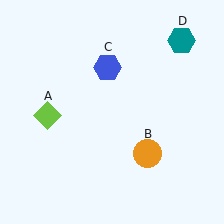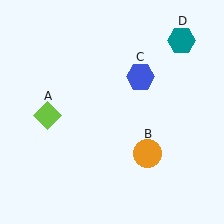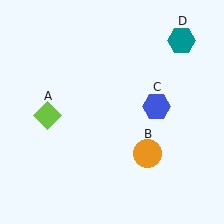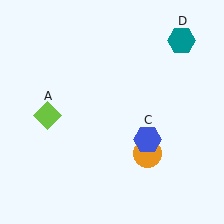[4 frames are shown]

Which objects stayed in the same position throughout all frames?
Lime diamond (object A) and orange circle (object B) and teal hexagon (object D) remained stationary.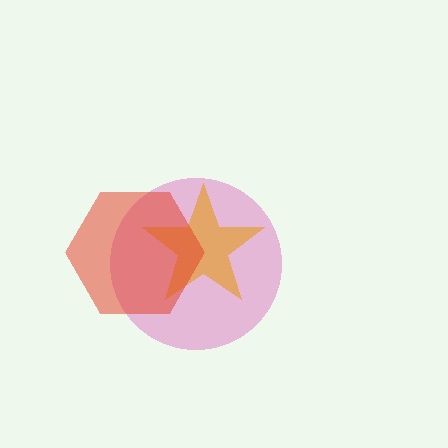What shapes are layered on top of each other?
The layered shapes are: a pink circle, an orange star, a red hexagon.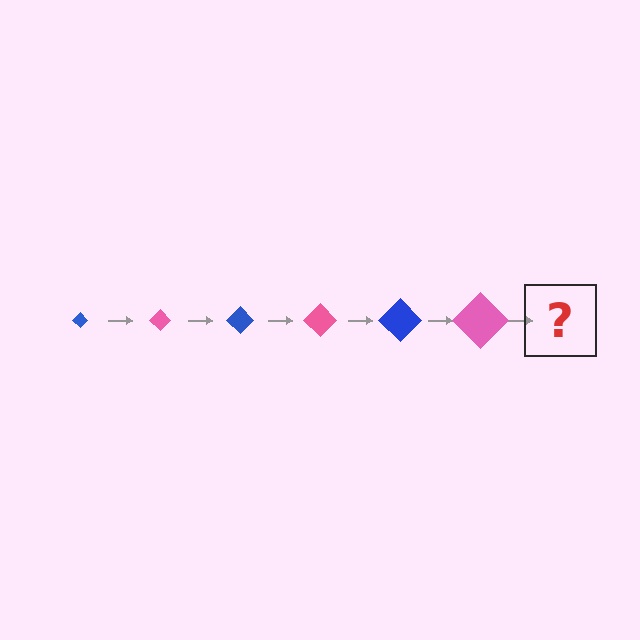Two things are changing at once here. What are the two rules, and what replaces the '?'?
The two rules are that the diamond grows larger each step and the color cycles through blue and pink. The '?' should be a blue diamond, larger than the previous one.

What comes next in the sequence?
The next element should be a blue diamond, larger than the previous one.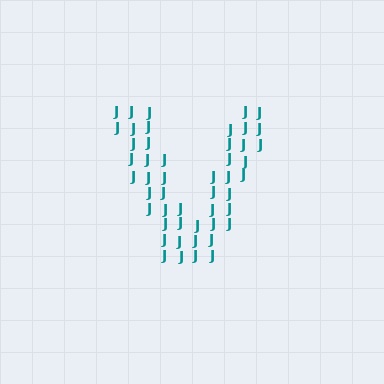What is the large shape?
The large shape is the letter V.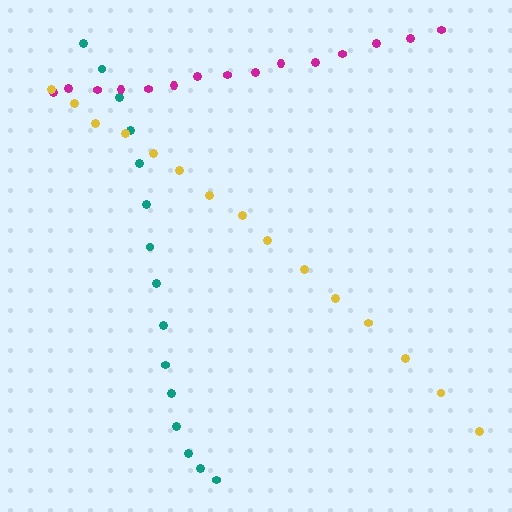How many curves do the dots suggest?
There are 3 distinct paths.